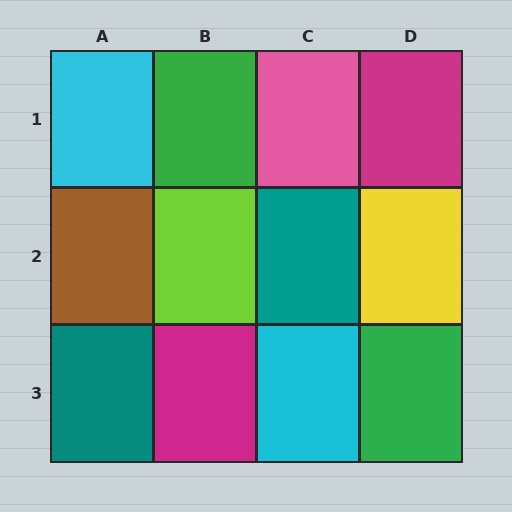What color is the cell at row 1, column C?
Pink.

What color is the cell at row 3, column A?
Teal.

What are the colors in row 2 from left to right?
Brown, lime, teal, yellow.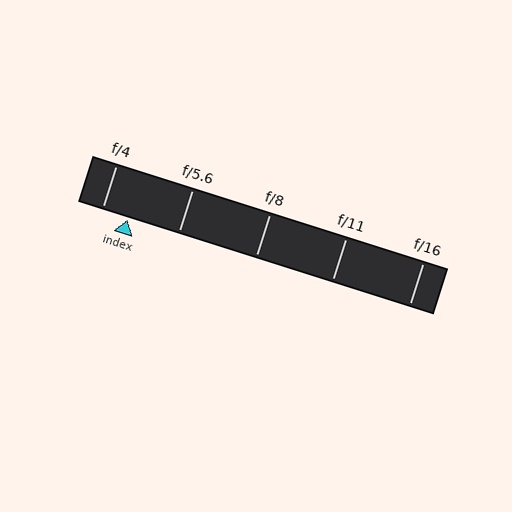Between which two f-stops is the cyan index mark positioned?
The index mark is between f/4 and f/5.6.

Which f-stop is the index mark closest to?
The index mark is closest to f/4.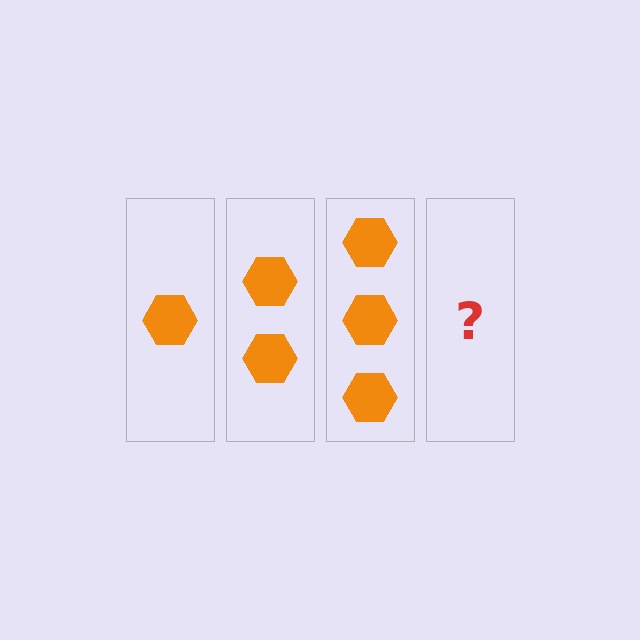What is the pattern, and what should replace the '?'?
The pattern is that each step adds one more hexagon. The '?' should be 4 hexagons.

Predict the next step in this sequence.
The next step is 4 hexagons.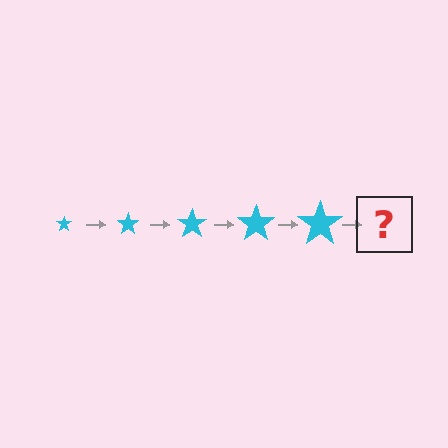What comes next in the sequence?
The next element should be a cyan star, larger than the previous one.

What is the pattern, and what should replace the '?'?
The pattern is that the star gets progressively larger each step. The '?' should be a cyan star, larger than the previous one.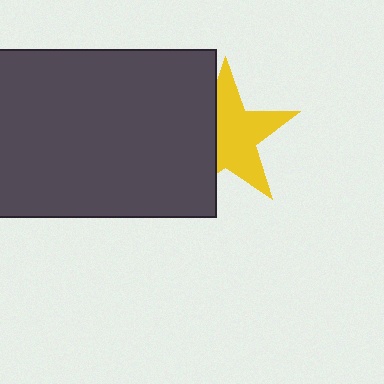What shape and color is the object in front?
The object in front is a dark gray rectangle.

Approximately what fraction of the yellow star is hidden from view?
Roughly 38% of the yellow star is hidden behind the dark gray rectangle.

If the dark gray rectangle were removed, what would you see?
You would see the complete yellow star.